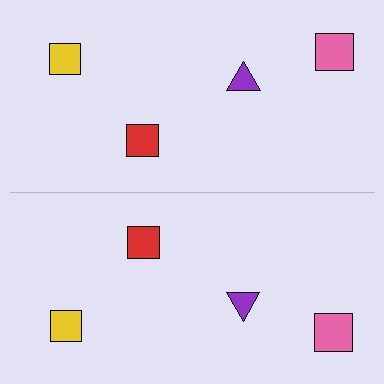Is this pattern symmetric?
Yes, this pattern has bilateral (reflection) symmetry.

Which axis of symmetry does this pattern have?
The pattern has a horizontal axis of symmetry running through the center of the image.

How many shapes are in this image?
There are 8 shapes in this image.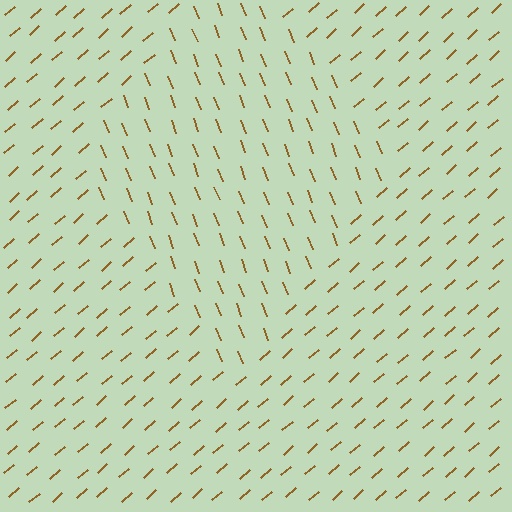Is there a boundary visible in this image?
Yes, there is a texture boundary formed by a change in line orientation.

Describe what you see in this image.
The image is filled with small brown line segments. A diamond region in the image has lines oriented differently from the surrounding lines, creating a visible texture boundary.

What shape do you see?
I see a diamond.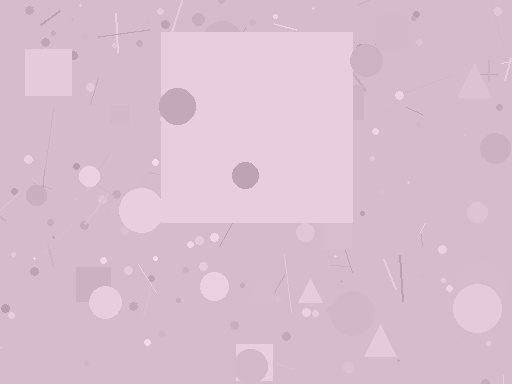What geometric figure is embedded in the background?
A square is embedded in the background.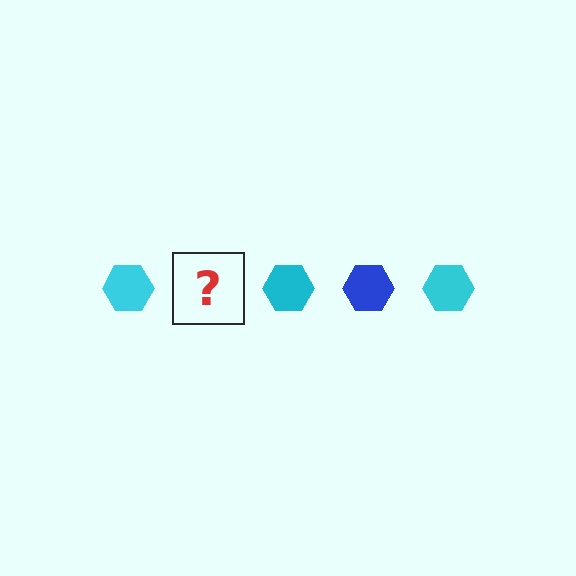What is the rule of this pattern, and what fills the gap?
The rule is that the pattern cycles through cyan, blue hexagons. The gap should be filled with a blue hexagon.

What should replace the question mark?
The question mark should be replaced with a blue hexagon.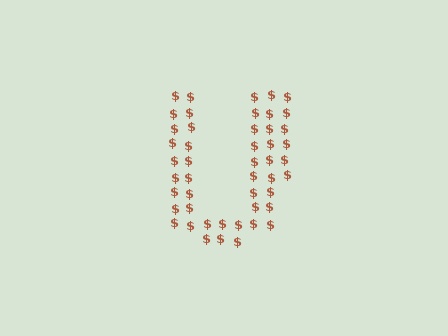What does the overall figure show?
The overall figure shows the letter U.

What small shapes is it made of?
It is made of small dollar signs.